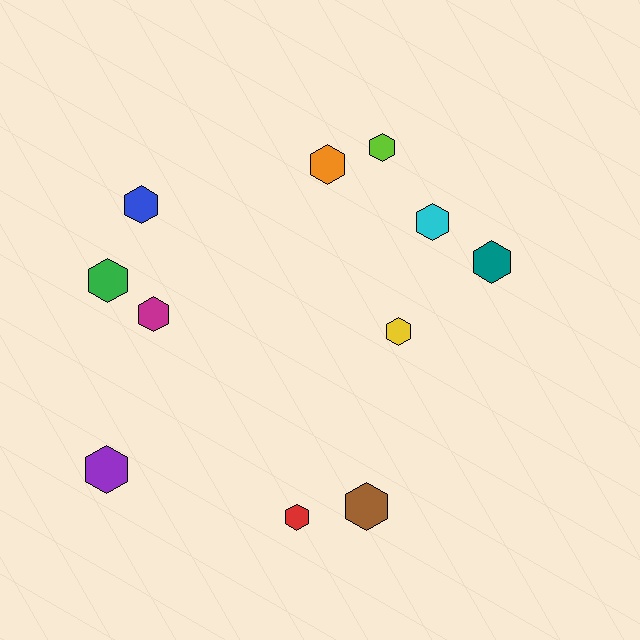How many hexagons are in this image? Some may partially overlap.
There are 11 hexagons.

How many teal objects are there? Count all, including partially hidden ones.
There is 1 teal object.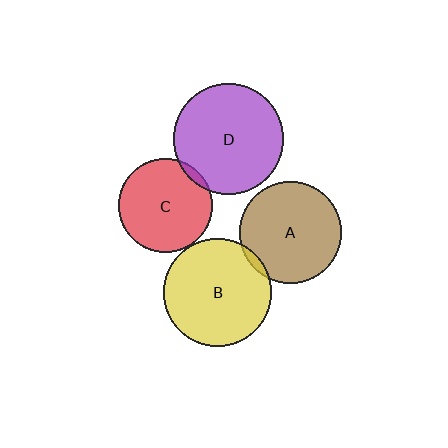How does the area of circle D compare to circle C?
Approximately 1.4 times.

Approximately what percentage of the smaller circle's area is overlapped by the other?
Approximately 5%.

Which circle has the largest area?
Circle D (purple).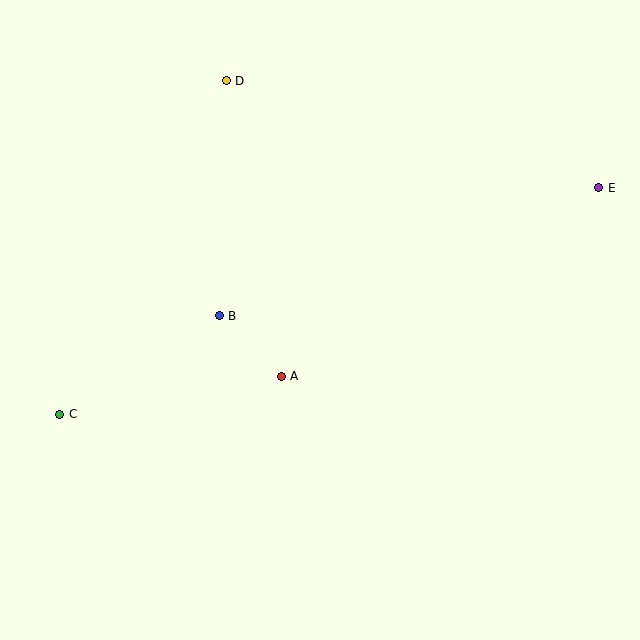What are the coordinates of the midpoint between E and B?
The midpoint between E and B is at (409, 252).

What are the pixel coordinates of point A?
Point A is at (281, 376).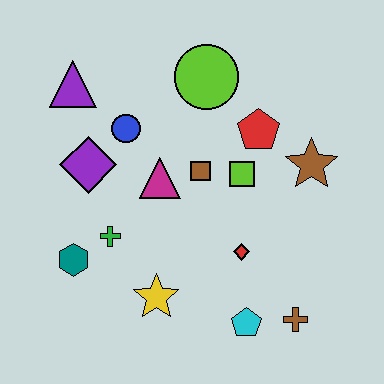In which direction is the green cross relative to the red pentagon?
The green cross is to the left of the red pentagon.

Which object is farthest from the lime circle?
The brown cross is farthest from the lime circle.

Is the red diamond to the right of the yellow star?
Yes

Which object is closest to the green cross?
The teal hexagon is closest to the green cross.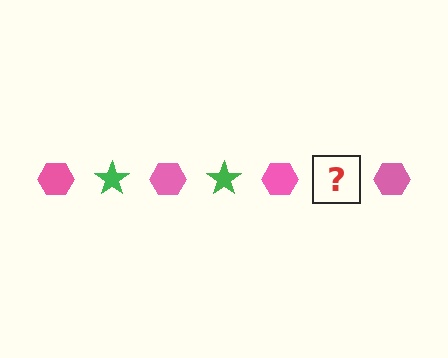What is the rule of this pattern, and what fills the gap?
The rule is that the pattern alternates between pink hexagon and green star. The gap should be filled with a green star.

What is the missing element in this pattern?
The missing element is a green star.